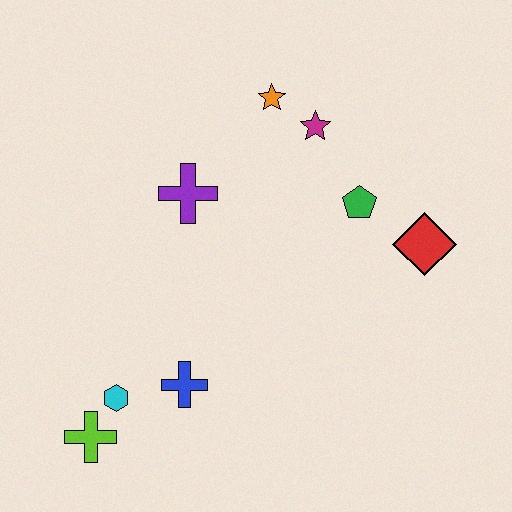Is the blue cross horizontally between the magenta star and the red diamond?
No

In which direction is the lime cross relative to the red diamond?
The lime cross is to the left of the red diamond.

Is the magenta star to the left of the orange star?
No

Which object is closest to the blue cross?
The cyan hexagon is closest to the blue cross.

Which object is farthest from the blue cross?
The orange star is farthest from the blue cross.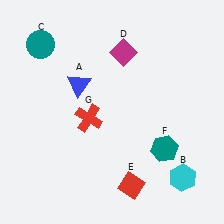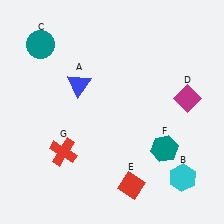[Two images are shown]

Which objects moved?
The objects that moved are: the magenta diamond (D), the red cross (G).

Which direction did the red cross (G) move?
The red cross (G) moved down.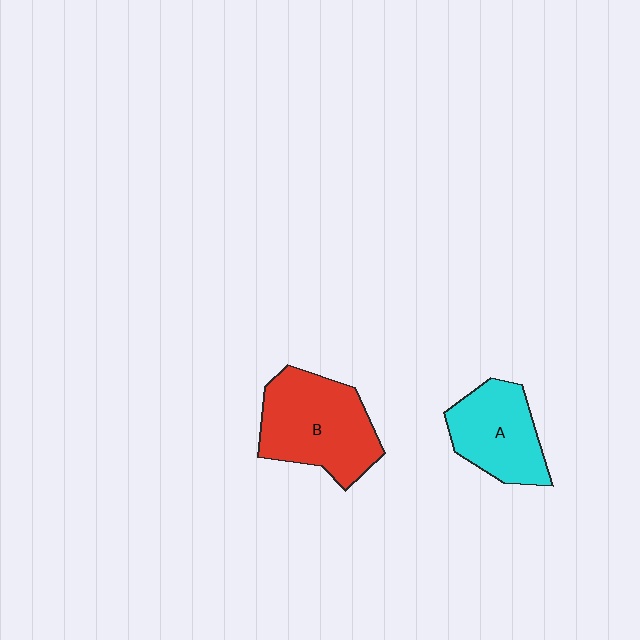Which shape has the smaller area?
Shape A (cyan).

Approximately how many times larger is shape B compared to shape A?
Approximately 1.3 times.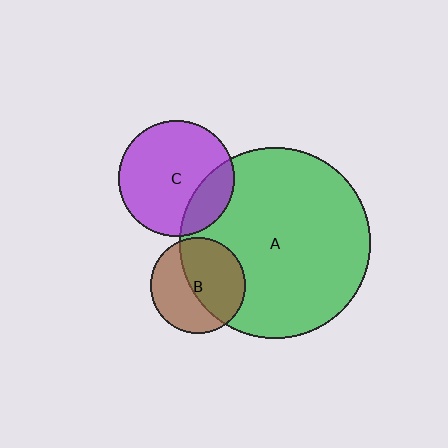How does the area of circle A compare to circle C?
Approximately 2.7 times.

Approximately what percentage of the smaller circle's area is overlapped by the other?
Approximately 55%.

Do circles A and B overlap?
Yes.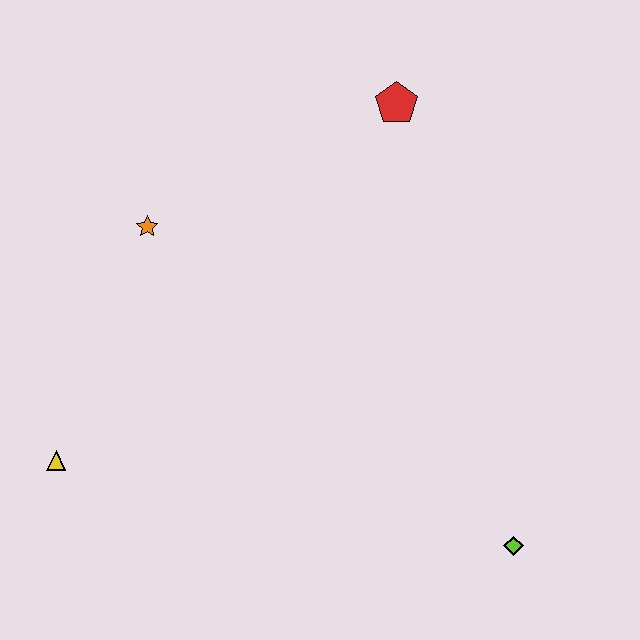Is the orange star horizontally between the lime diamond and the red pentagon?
No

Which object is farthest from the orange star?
The lime diamond is farthest from the orange star.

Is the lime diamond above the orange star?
No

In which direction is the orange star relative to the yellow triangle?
The orange star is above the yellow triangle.